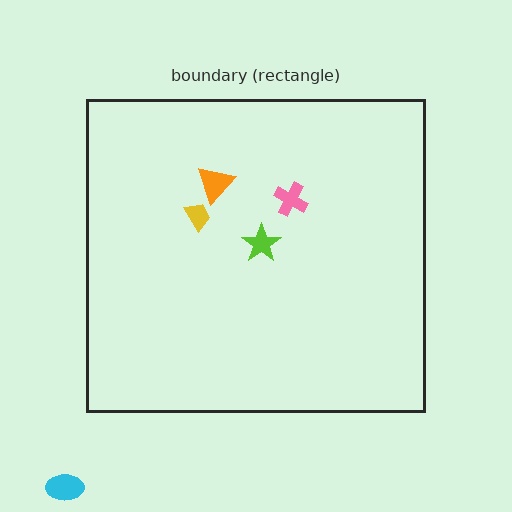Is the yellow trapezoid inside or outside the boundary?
Inside.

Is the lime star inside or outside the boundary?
Inside.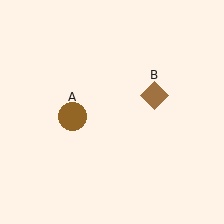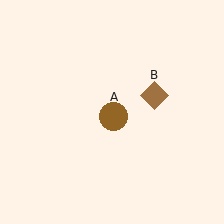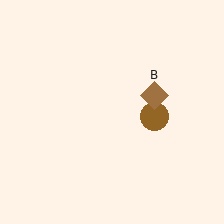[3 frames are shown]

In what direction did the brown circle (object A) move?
The brown circle (object A) moved right.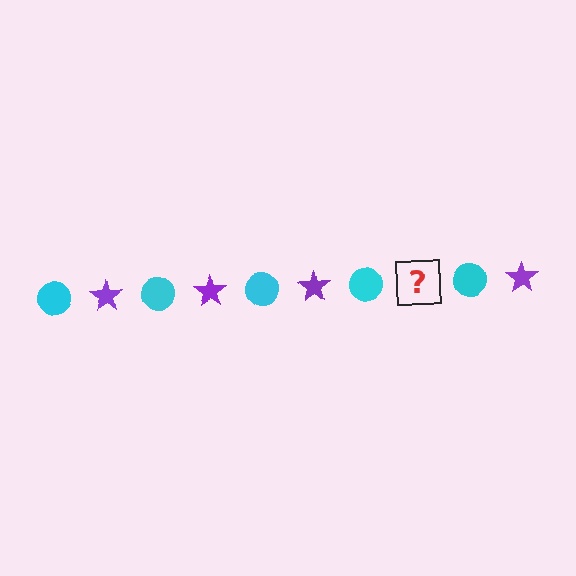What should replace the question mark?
The question mark should be replaced with a purple star.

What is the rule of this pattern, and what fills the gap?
The rule is that the pattern alternates between cyan circle and purple star. The gap should be filled with a purple star.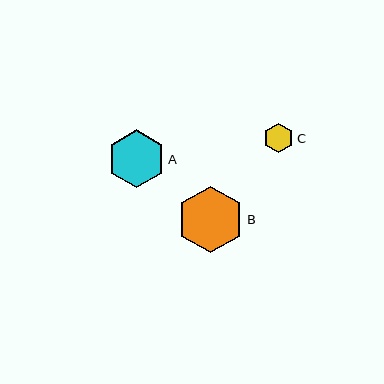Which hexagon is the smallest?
Hexagon C is the smallest with a size of approximately 30 pixels.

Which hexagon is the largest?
Hexagon B is the largest with a size of approximately 67 pixels.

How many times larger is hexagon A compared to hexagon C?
Hexagon A is approximately 2.0 times the size of hexagon C.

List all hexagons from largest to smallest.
From largest to smallest: B, A, C.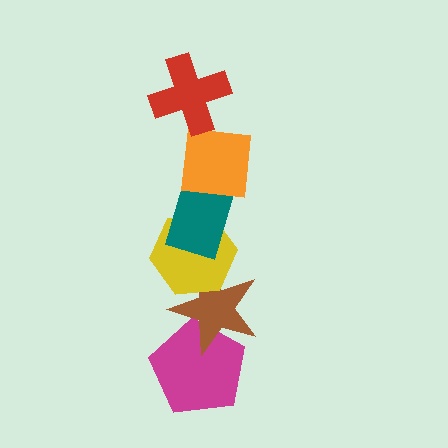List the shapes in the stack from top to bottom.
From top to bottom: the red cross, the orange square, the teal rectangle, the yellow hexagon, the brown star, the magenta pentagon.